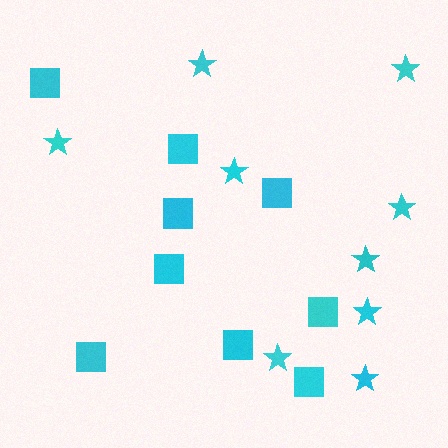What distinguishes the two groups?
There are 2 groups: one group of stars (9) and one group of squares (9).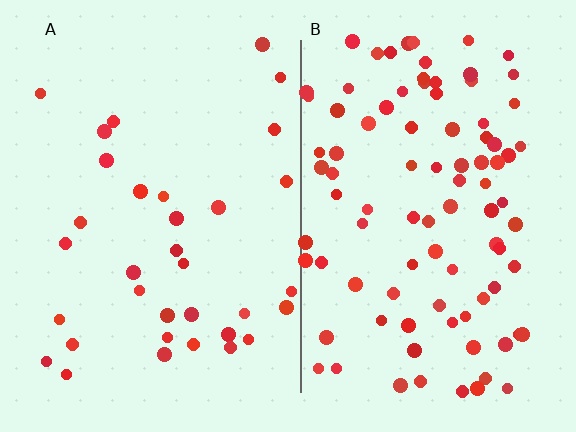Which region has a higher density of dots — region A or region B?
B (the right).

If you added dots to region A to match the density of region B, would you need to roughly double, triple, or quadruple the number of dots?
Approximately triple.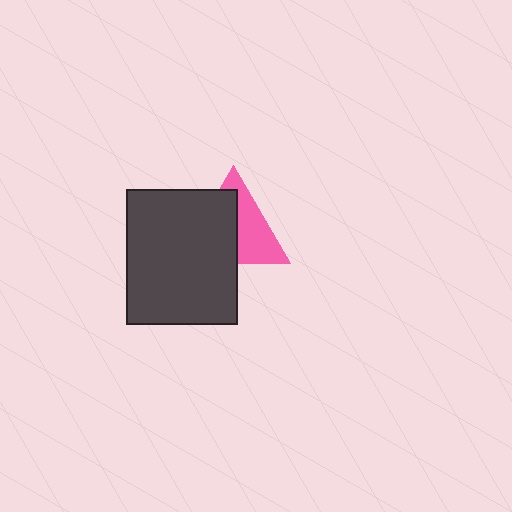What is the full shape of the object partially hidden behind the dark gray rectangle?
The partially hidden object is a pink triangle.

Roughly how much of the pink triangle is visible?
About half of it is visible (roughly 48%).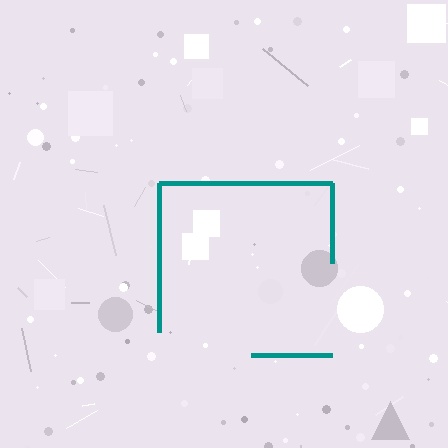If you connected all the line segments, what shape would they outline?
They would outline a square.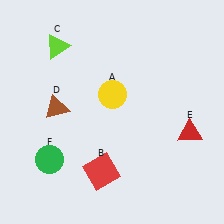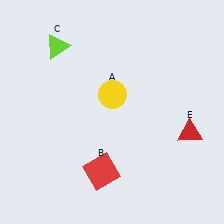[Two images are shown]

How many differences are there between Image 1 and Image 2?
There are 2 differences between the two images.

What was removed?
The green circle (F), the brown triangle (D) were removed in Image 2.